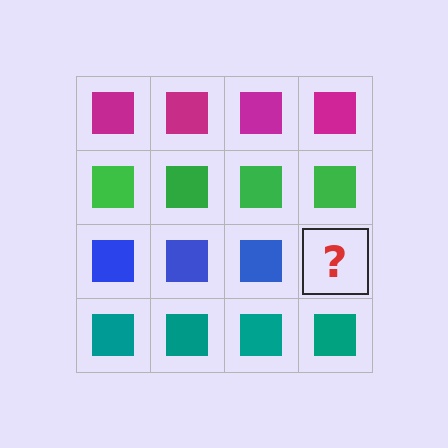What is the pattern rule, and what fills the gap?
The rule is that each row has a consistent color. The gap should be filled with a blue square.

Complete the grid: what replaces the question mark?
The question mark should be replaced with a blue square.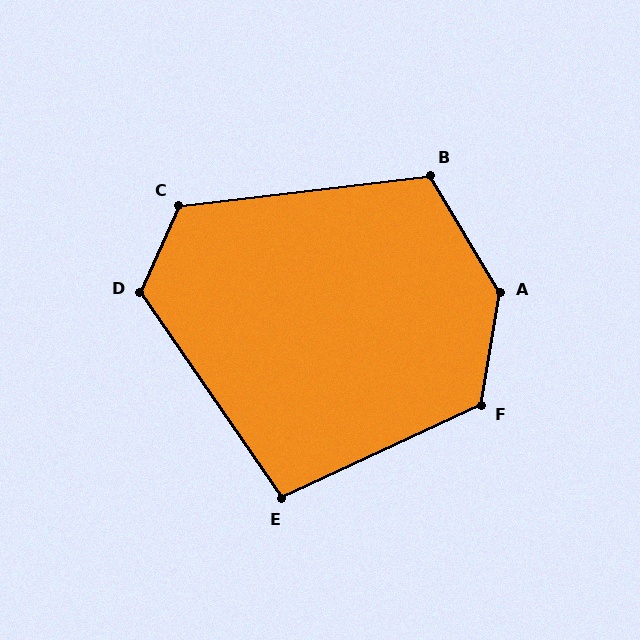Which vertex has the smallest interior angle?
E, at approximately 100 degrees.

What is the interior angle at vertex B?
Approximately 114 degrees (obtuse).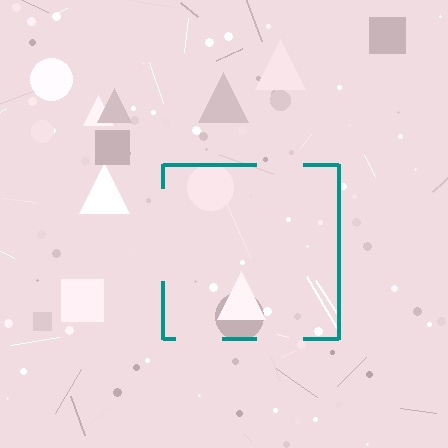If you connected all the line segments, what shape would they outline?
They would outline a square.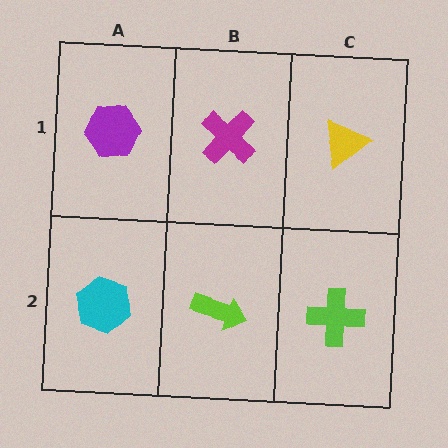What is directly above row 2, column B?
A magenta cross.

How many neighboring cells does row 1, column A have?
2.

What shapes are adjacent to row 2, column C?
A yellow triangle (row 1, column C), a lime arrow (row 2, column B).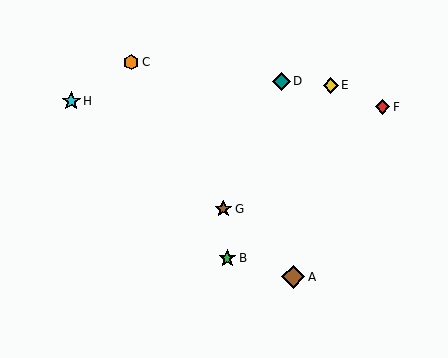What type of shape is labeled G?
Shape G is a brown star.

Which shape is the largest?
The brown diamond (labeled A) is the largest.